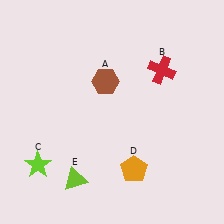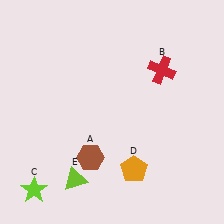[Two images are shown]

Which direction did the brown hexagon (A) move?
The brown hexagon (A) moved down.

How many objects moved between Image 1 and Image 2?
2 objects moved between the two images.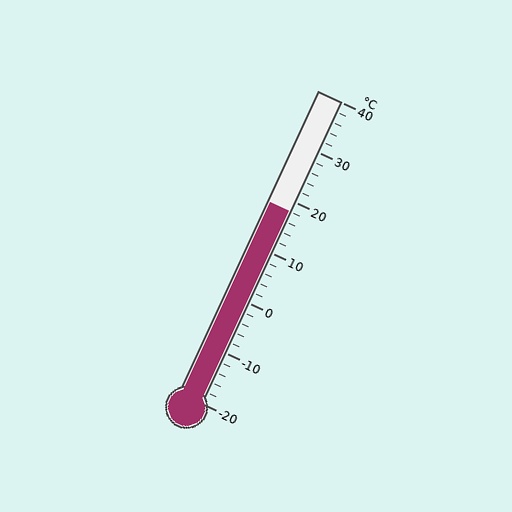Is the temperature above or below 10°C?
The temperature is above 10°C.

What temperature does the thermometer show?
The thermometer shows approximately 18°C.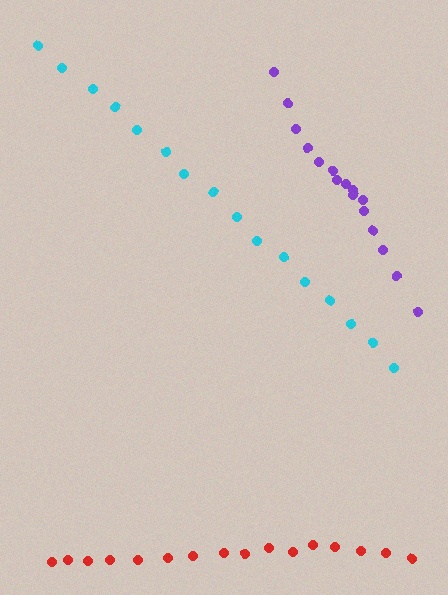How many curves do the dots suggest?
There are 3 distinct paths.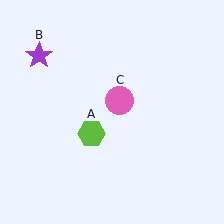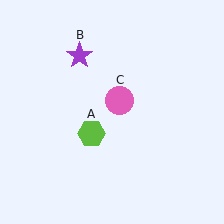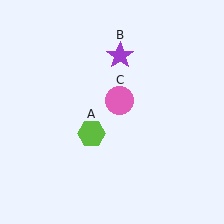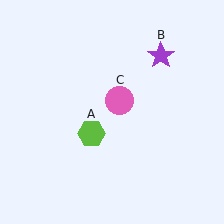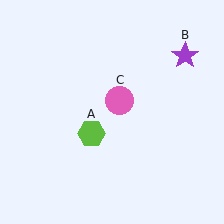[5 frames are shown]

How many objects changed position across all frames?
1 object changed position: purple star (object B).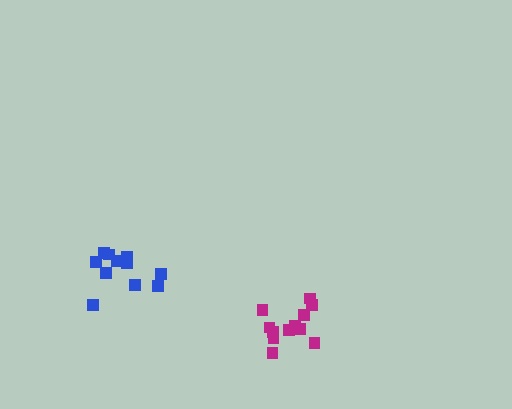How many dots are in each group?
Group 1: 12 dots, Group 2: 11 dots (23 total).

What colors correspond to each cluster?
The clusters are colored: magenta, blue.